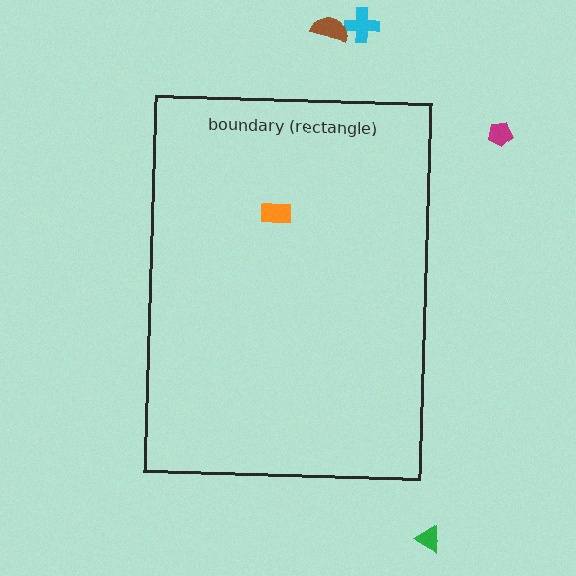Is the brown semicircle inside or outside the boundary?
Outside.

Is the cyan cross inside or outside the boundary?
Outside.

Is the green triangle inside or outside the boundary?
Outside.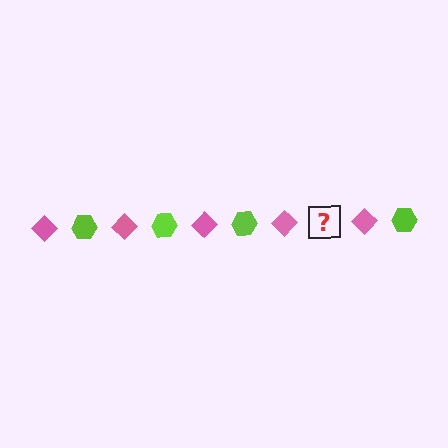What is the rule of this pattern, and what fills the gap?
The rule is that the pattern alternates between pink diamond and lime hexagon. The gap should be filled with a lime hexagon.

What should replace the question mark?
The question mark should be replaced with a lime hexagon.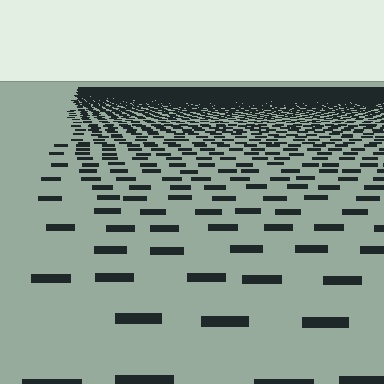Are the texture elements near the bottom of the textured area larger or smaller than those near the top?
Larger. Near the bottom, elements are closer to the viewer and appear at a bigger on-screen size.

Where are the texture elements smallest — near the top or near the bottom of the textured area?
Near the top.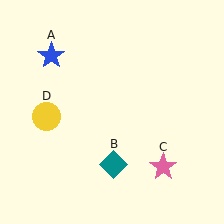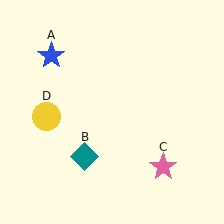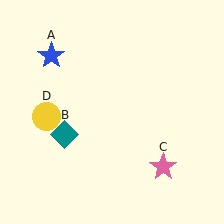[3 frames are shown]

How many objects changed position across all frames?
1 object changed position: teal diamond (object B).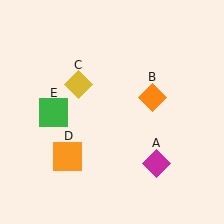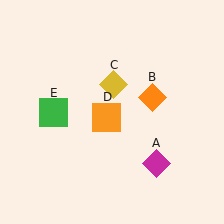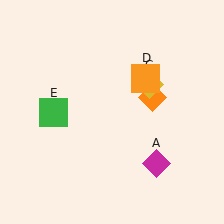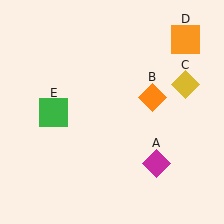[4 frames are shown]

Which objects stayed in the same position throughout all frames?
Magenta diamond (object A) and orange diamond (object B) and green square (object E) remained stationary.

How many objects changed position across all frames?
2 objects changed position: yellow diamond (object C), orange square (object D).